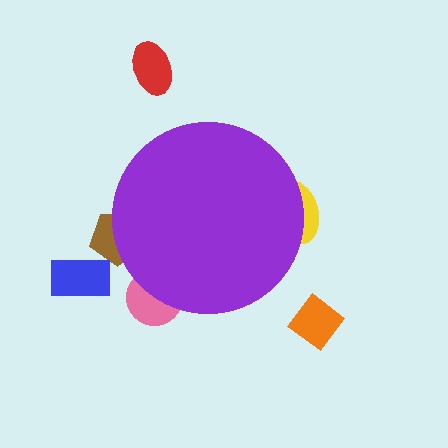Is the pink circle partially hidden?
Yes, the pink circle is partially hidden behind the purple circle.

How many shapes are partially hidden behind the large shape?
3 shapes are partially hidden.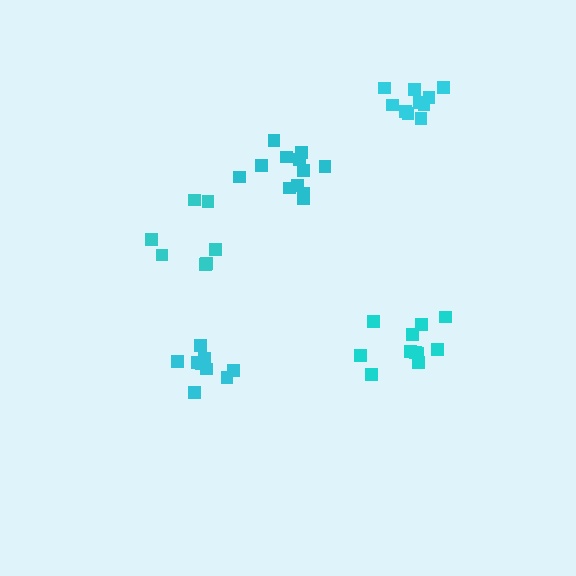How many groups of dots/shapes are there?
There are 5 groups.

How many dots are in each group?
Group 1: 7 dots, Group 2: 12 dots, Group 3: 9 dots, Group 4: 10 dots, Group 5: 11 dots (49 total).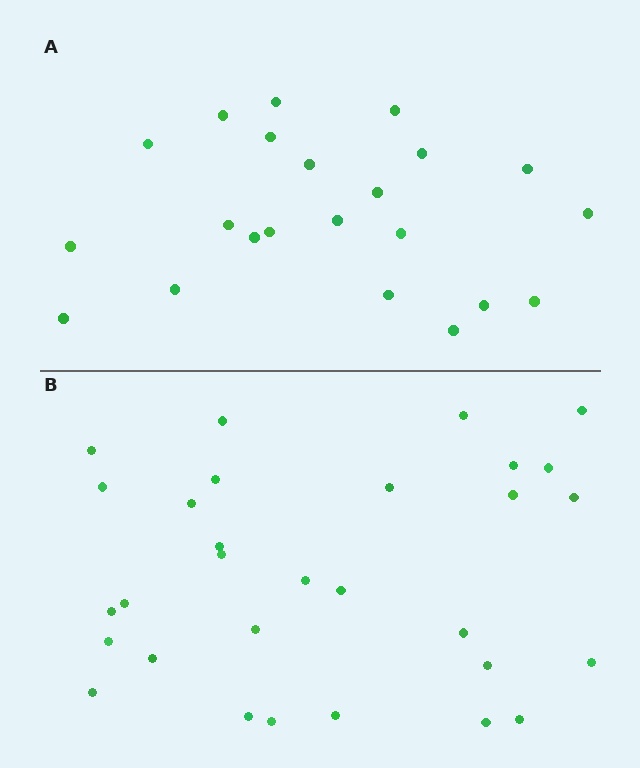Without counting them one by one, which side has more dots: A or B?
Region B (the bottom region) has more dots.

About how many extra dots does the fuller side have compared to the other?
Region B has roughly 8 or so more dots than region A.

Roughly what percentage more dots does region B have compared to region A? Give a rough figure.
About 35% more.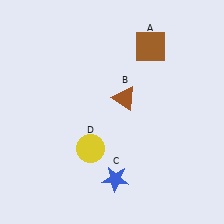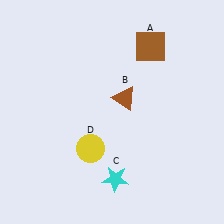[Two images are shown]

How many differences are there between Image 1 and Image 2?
There is 1 difference between the two images.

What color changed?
The star (C) changed from blue in Image 1 to cyan in Image 2.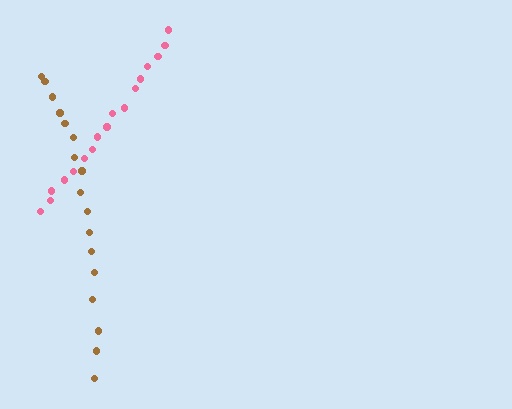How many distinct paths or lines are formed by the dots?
There are 2 distinct paths.